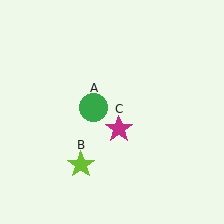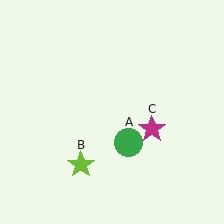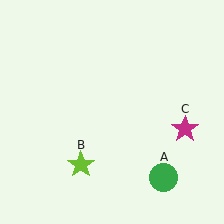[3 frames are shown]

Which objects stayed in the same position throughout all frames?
Lime star (object B) remained stationary.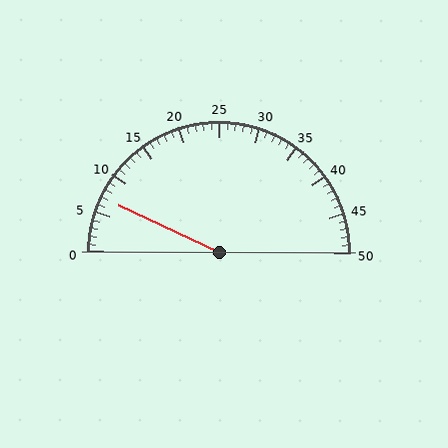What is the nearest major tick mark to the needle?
The nearest major tick mark is 5.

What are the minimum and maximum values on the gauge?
The gauge ranges from 0 to 50.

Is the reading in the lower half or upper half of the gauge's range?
The reading is in the lower half of the range (0 to 50).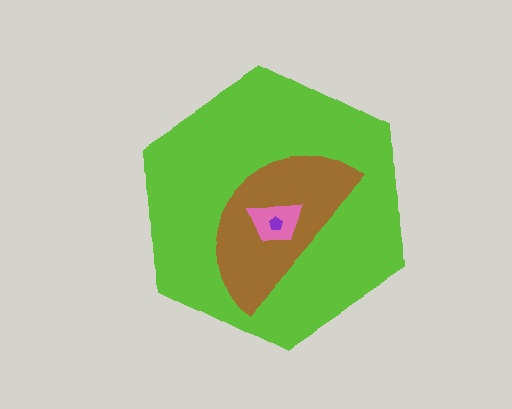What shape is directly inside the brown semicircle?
The pink trapezoid.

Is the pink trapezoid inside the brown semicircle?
Yes.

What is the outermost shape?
The lime hexagon.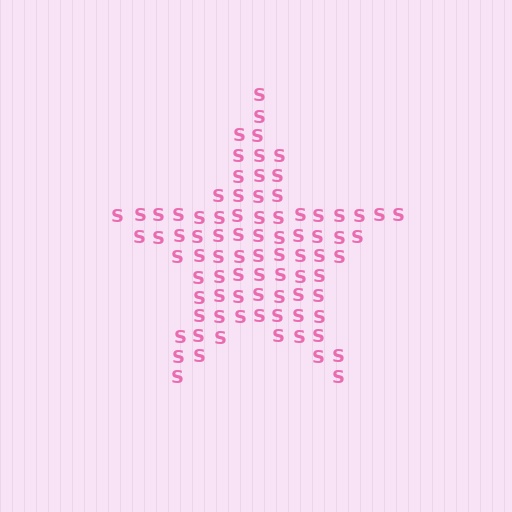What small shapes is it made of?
It is made of small letter S's.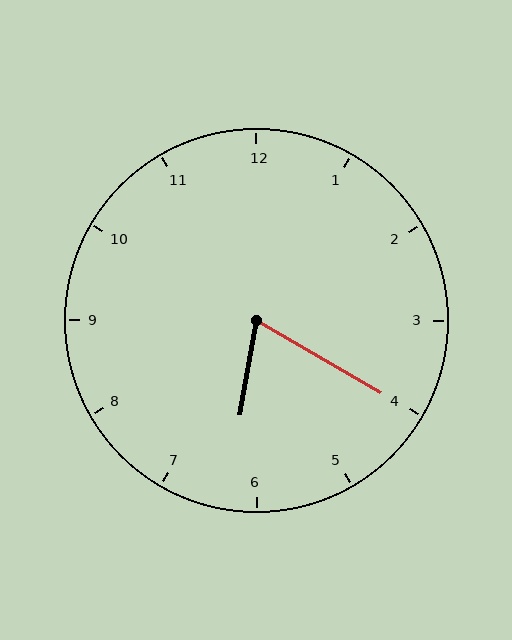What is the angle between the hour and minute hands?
Approximately 70 degrees.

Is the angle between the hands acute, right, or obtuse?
It is acute.